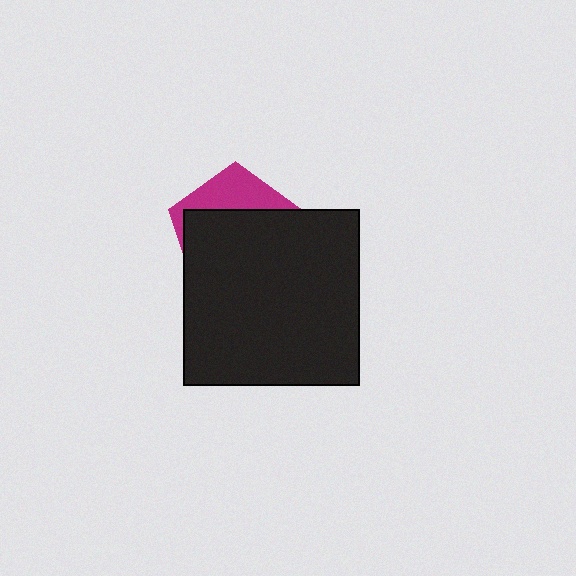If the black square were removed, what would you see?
You would see the complete magenta pentagon.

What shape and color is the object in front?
The object in front is a black square.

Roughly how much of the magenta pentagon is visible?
A small part of it is visible (roughly 31%).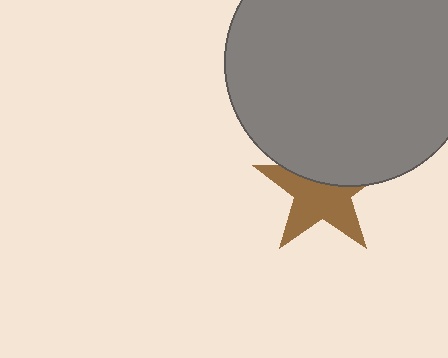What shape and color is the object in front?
The object in front is a gray circle.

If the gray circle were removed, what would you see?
You would see the complete brown star.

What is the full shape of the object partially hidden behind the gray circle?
The partially hidden object is a brown star.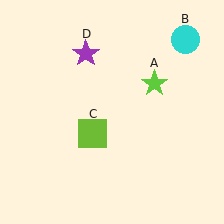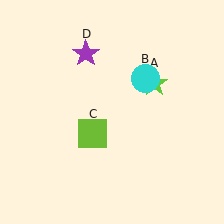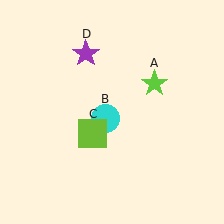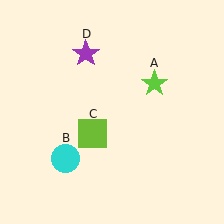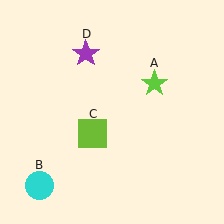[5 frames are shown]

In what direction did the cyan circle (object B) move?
The cyan circle (object B) moved down and to the left.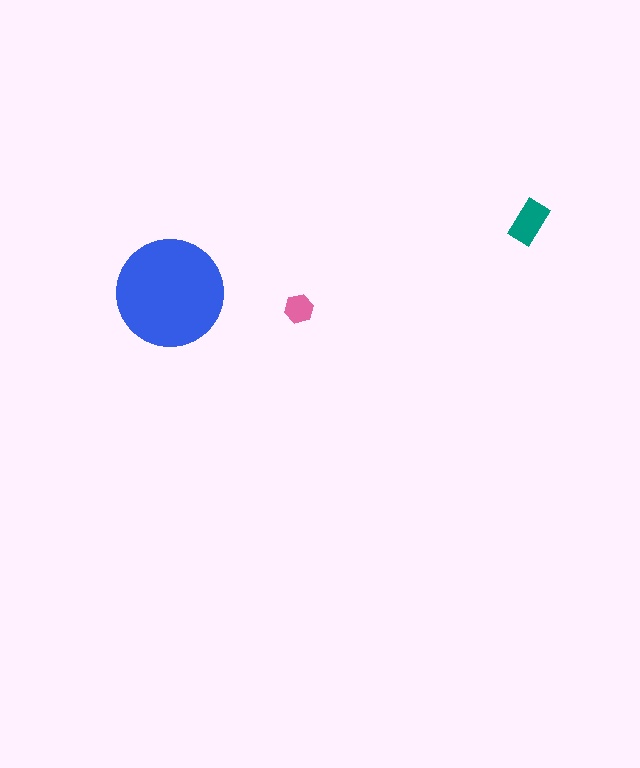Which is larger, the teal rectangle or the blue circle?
The blue circle.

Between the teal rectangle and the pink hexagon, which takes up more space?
The teal rectangle.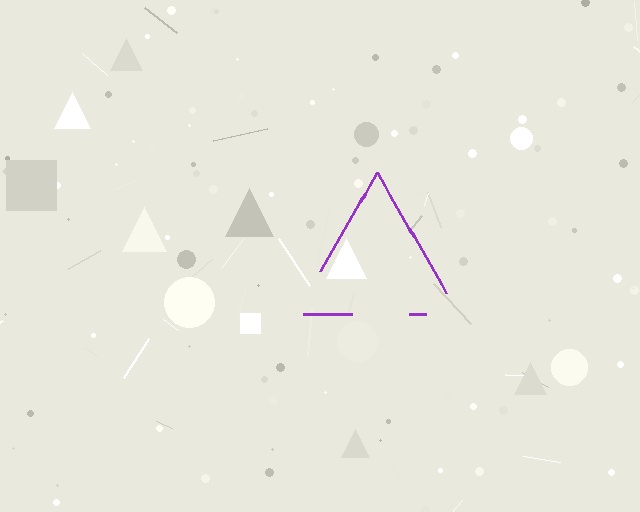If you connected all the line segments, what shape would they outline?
They would outline a triangle.